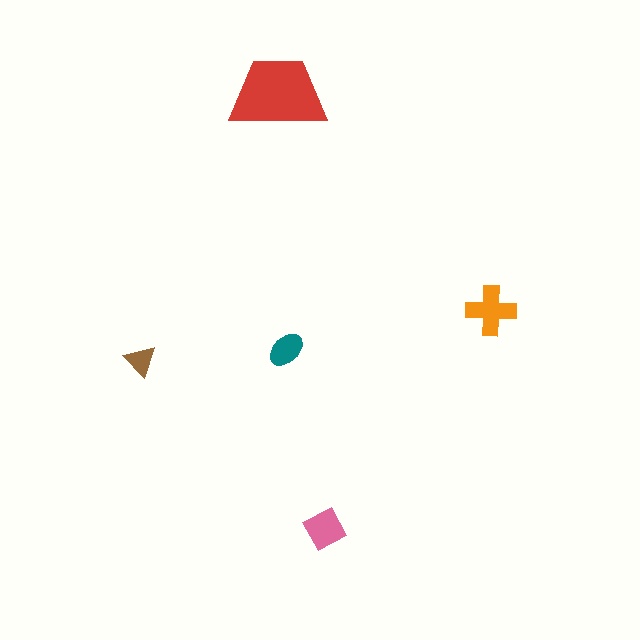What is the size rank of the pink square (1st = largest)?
3rd.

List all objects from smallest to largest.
The brown triangle, the teal ellipse, the pink square, the orange cross, the red trapezoid.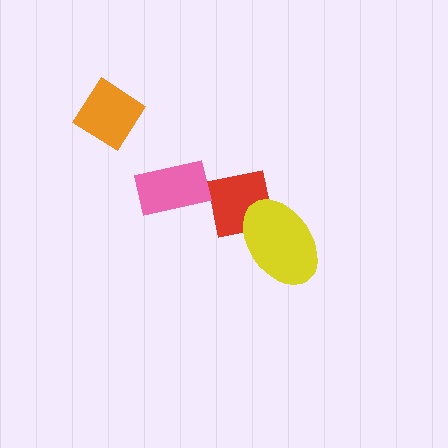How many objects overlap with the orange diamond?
0 objects overlap with the orange diamond.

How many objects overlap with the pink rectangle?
0 objects overlap with the pink rectangle.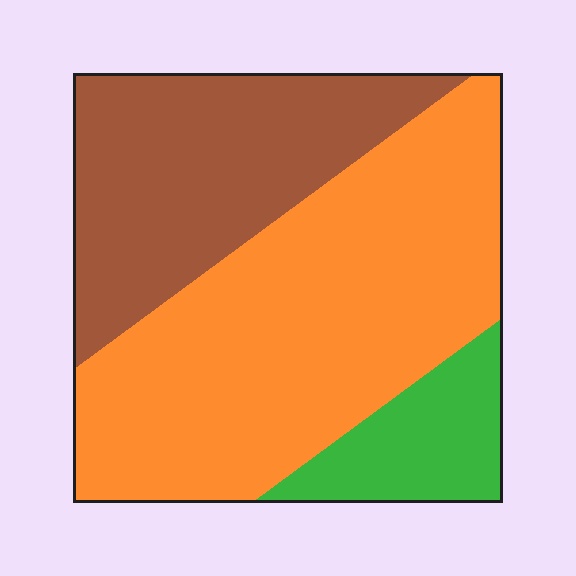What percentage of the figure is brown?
Brown covers roughly 30% of the figure.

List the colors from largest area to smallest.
From largest to smallest: orange, brown, green.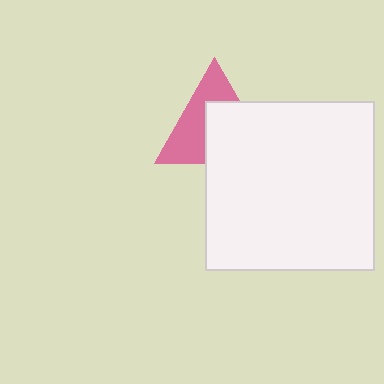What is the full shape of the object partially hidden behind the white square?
The partially hidden object is a pink triangle.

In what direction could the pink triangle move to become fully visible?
The pink triangle could move toward the upper-left. That would shift it out from behind the white square entirely.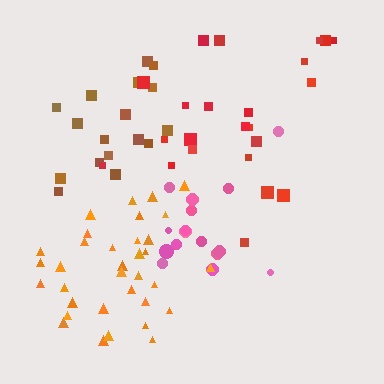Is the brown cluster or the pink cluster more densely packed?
Brown.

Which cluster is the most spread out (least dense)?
Red.